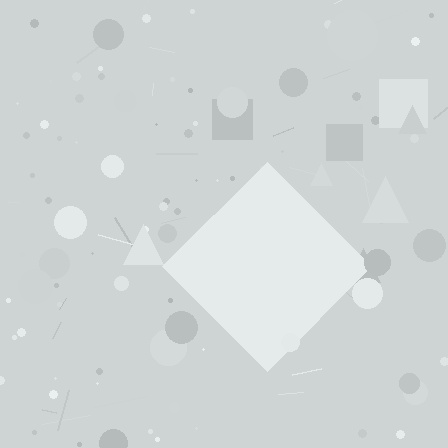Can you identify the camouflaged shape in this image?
The camouflaged shape is a diamond.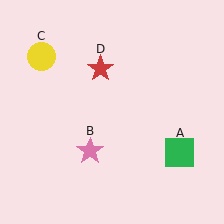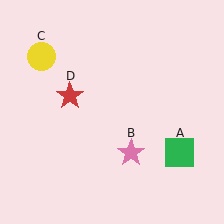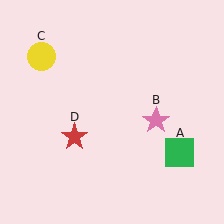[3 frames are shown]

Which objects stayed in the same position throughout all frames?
Green square (object A) and yellow circle (object C) remained stationary.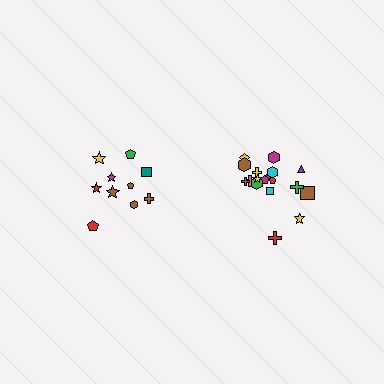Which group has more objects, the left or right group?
The right group.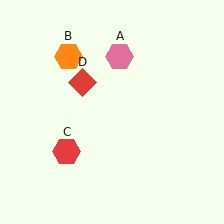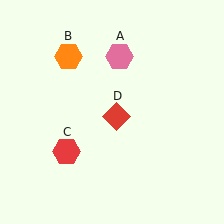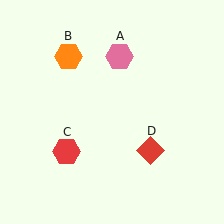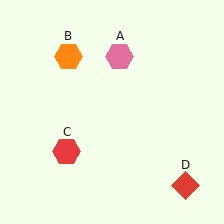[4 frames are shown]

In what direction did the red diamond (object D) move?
The red diamond (object D) moved down and to the right.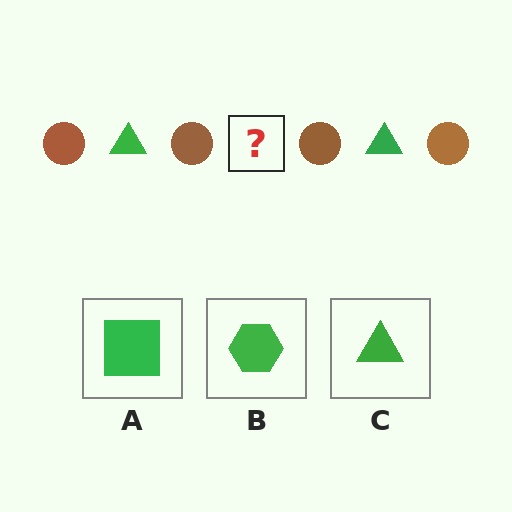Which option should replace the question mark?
Option C.